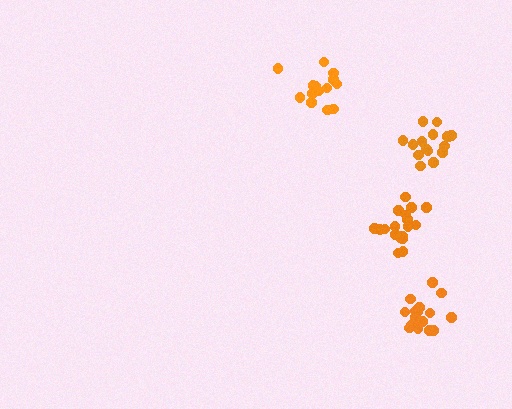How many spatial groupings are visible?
There are 4 spatial groupings.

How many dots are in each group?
Group 1: 18 dots, Group 2: 17 dots, Group 3: 14 dots, Group 4: 16 dots (65 total).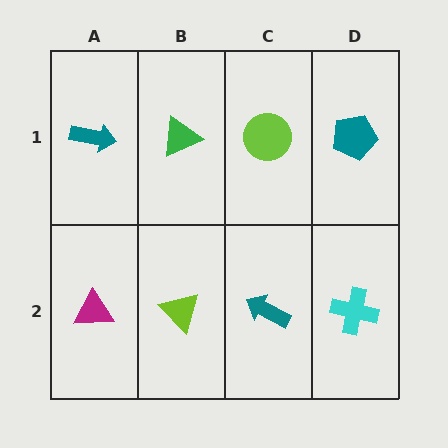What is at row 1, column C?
A lime circle.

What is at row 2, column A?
A magenta triangle.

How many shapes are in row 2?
4 shapes.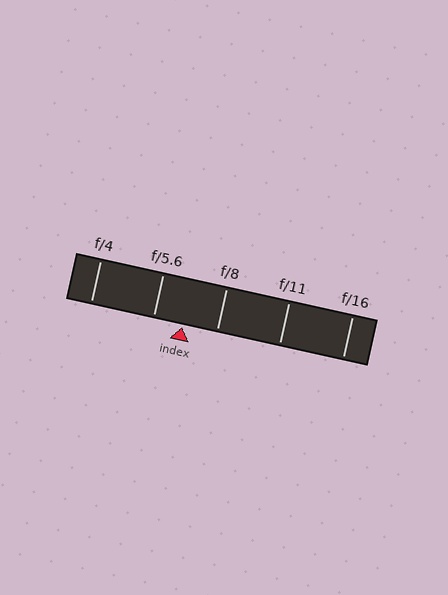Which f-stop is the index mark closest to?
The index mark is closest to f/5.6.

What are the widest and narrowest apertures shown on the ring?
The widest aperture shown is f/4 and the narrowest is f/16.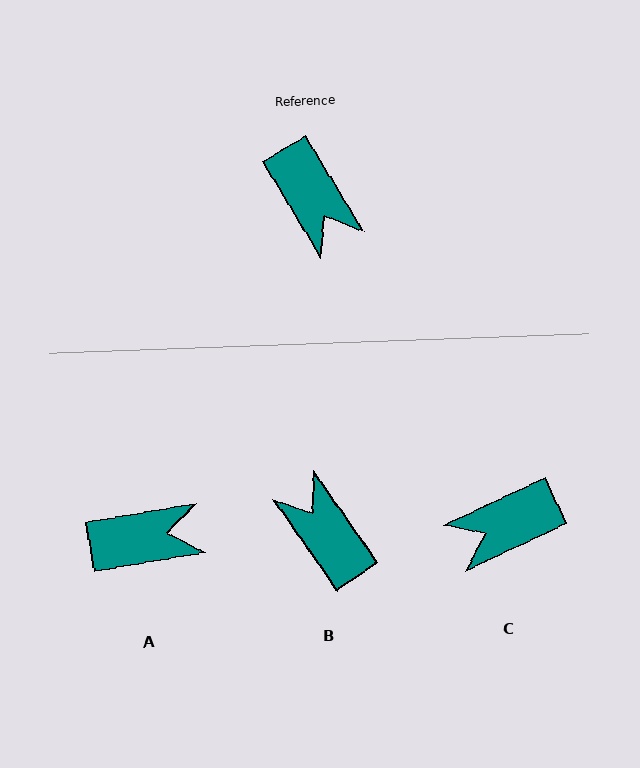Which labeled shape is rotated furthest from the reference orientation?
B, about 176 degrees away.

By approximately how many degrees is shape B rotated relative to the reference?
Approximately 176 degrees clockwise.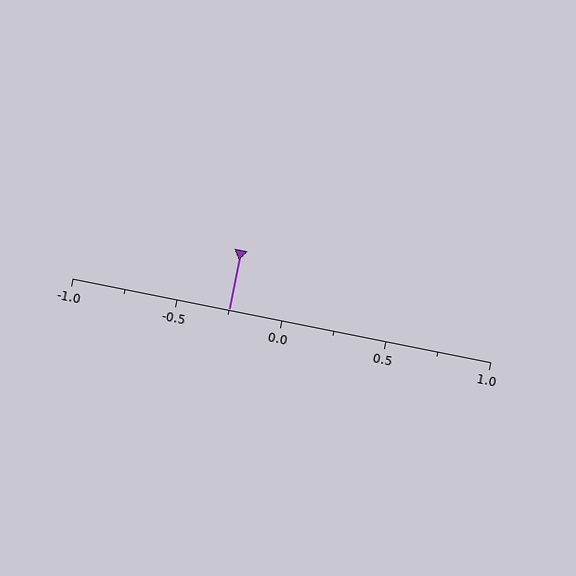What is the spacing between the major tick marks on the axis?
The major ticks are spaced 0.5 apart.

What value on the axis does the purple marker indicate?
The marker indicates approximately -0.25.